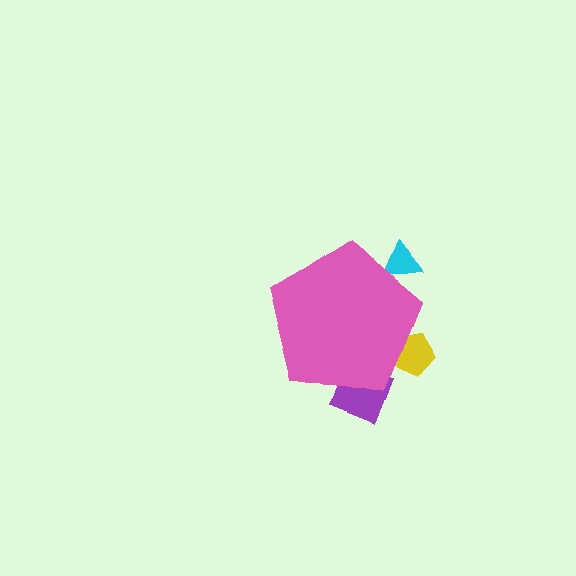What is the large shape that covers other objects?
A pink pentagon.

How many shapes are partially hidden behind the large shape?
3 shapes are partially hidden.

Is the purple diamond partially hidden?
Yes, the purple diamond is partially hidden behind the pink pentagon.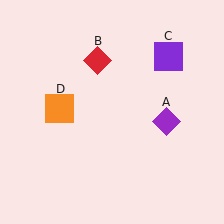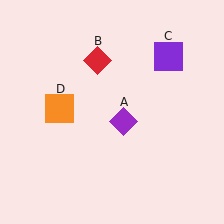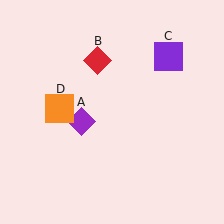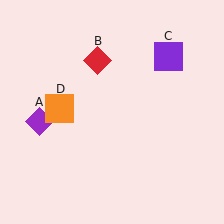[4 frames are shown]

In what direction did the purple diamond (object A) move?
The purple diamond (object A) moved left.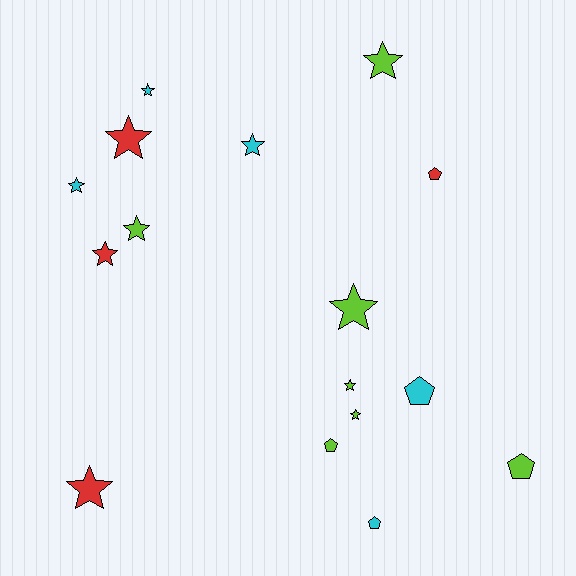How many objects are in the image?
There are 16 objects.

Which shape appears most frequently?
Star, with 11 objects.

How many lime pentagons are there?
There are 2 lime pentagons.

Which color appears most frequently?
Lime, with 7 objects.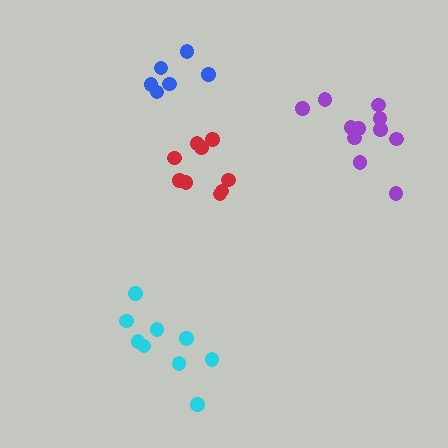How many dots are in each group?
Group 1: 11 dots, Group 2: 6 dots, Group 3: 9 dots, Group 4: 9 dots (35 total).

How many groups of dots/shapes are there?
There are 4 groups.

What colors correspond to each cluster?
The clusters are colored: purple, blue, red, cyan.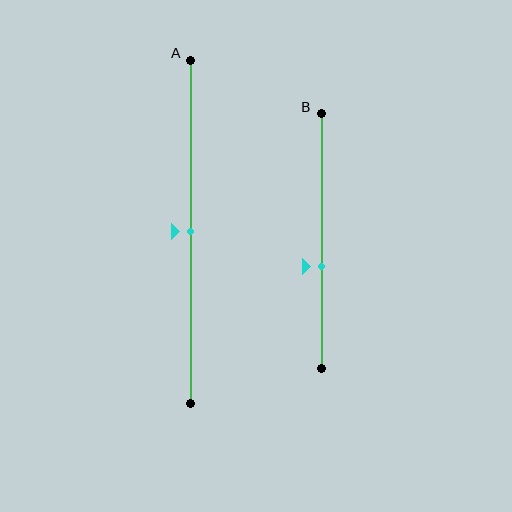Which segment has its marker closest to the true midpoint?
Segment A has its marker closest to the true midpoint.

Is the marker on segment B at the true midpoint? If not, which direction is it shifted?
No, the marker on segment B is shifted downward by about 10% of the segment length.